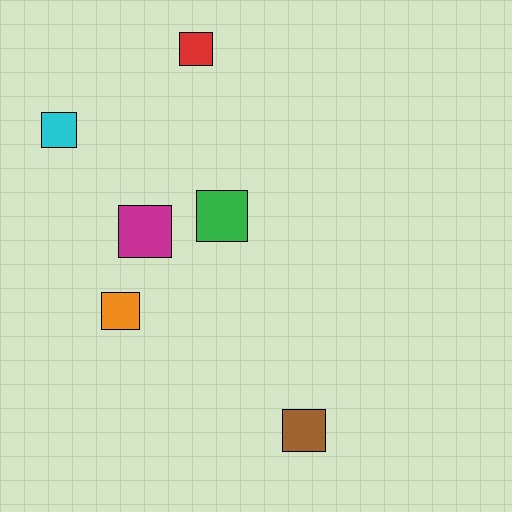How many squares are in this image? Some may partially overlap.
There are 6 squares.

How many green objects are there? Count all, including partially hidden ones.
There is 1 green object.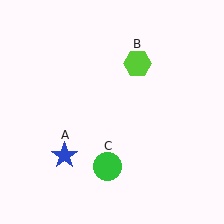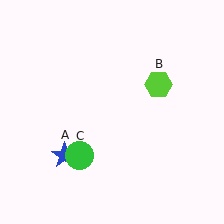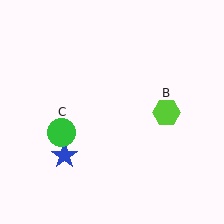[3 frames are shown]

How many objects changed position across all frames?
2 objects changed position: lime hexagon (object B), green circle (object C).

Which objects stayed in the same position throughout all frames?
Blue star (object A) remained stationary.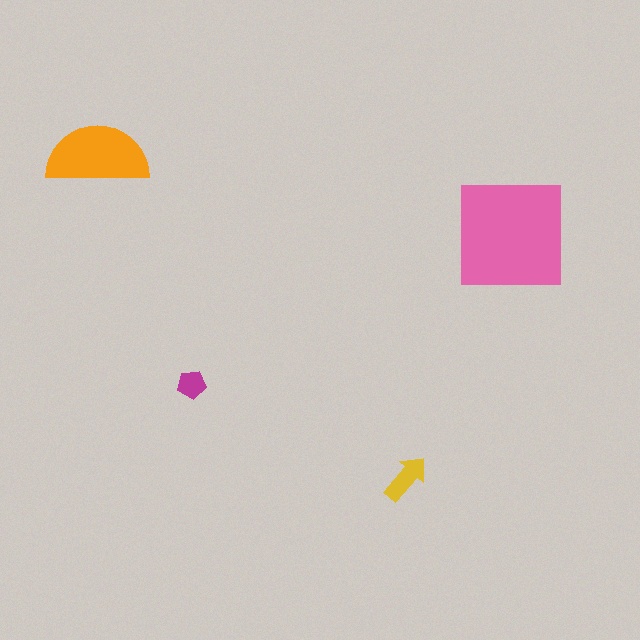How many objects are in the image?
There are 4 objects in the image.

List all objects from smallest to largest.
The magenta pentagon, the yellow arrow, the orange semicircle, the pink square.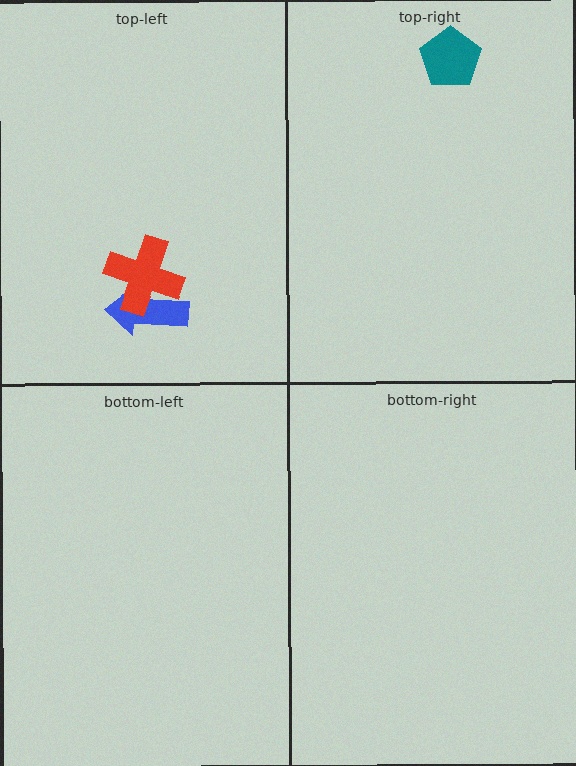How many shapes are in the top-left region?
2.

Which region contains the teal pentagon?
The top-right region.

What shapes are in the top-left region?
The blue arrow, the red cross.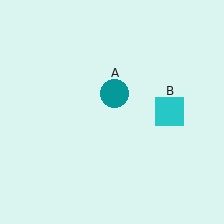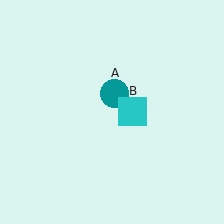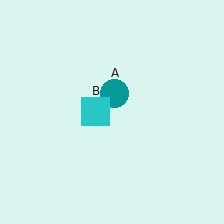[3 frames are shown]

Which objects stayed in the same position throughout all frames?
Teal circle (object A) remained stationary.